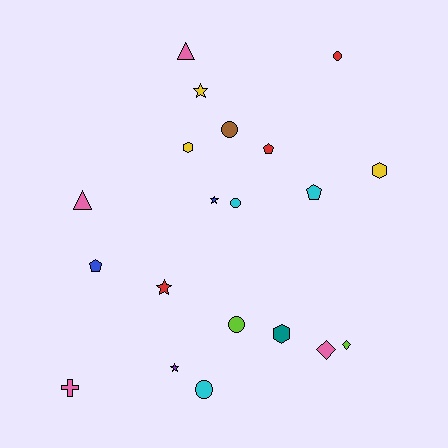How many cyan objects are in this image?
There are 3 cyan objects.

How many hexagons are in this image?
There are 3 hexagons.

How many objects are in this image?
There are 20 objects.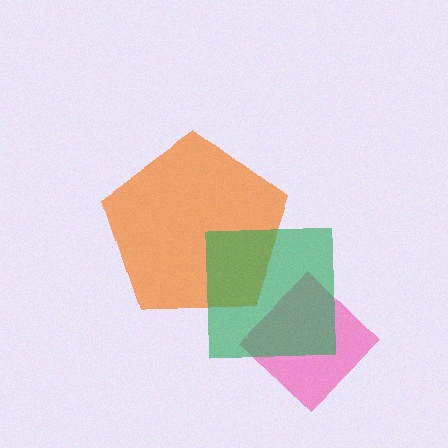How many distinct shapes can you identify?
There are 3 distinct shapes: an orange pentagon, a pink diamond, a green square.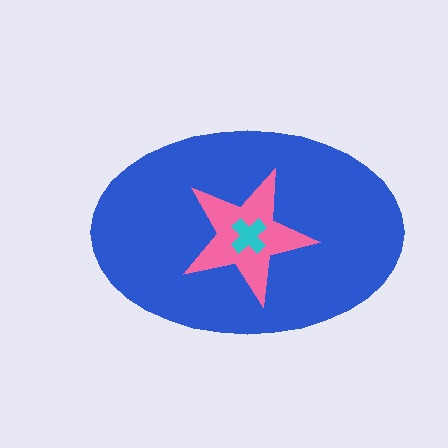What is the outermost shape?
The blue ellipse.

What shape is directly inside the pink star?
The cyan cross.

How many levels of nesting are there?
3.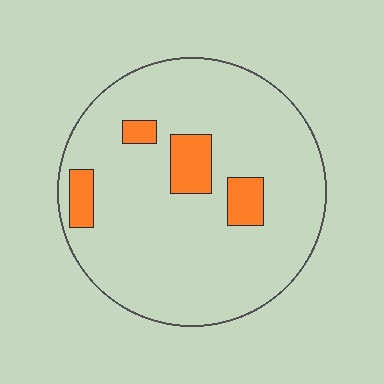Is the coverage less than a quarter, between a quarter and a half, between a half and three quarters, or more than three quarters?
Less than a quarter.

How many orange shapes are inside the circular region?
4.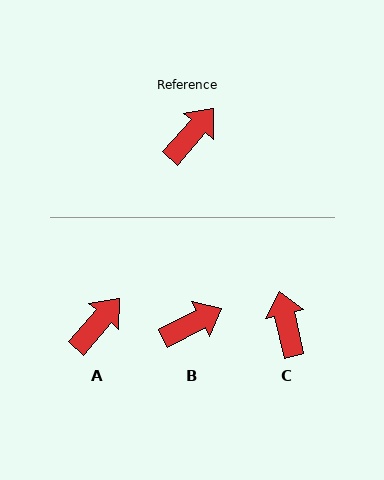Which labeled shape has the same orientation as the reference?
A.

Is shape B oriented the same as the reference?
No, it is off by about 22 degrees.